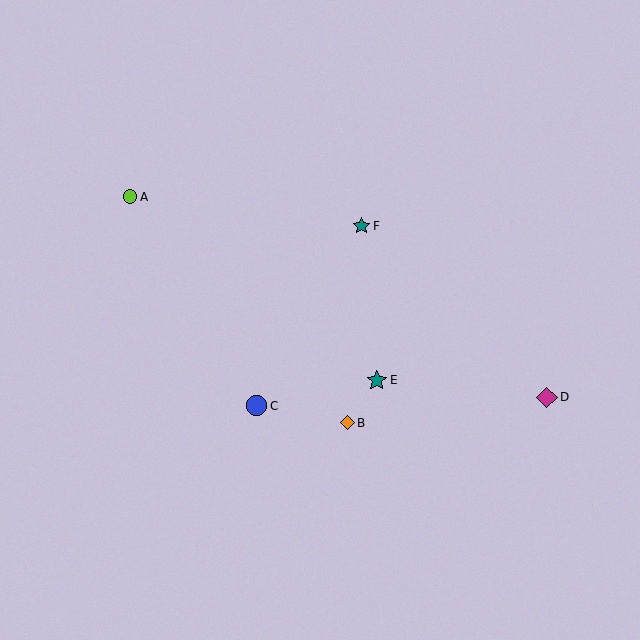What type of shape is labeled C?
Shape C is a blue circle.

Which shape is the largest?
The teal star (labeled E) is the largest.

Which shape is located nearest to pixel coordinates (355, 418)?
The orange diamond (labeled B) at (347, 423) is nearest to that location.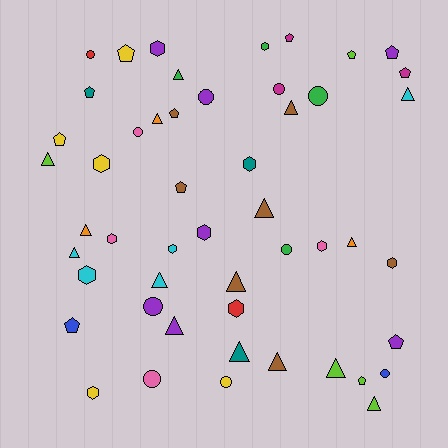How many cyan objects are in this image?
There are 5 cyan objects.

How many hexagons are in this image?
There are 12 hexagons.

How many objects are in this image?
There are 50 objects.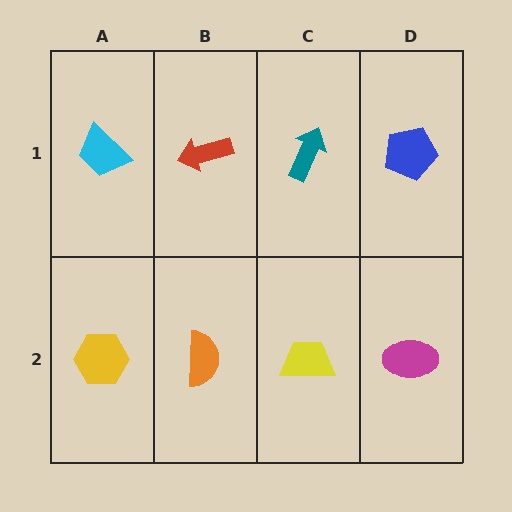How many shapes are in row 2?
4 shapes.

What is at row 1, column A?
A cyan trapezoid.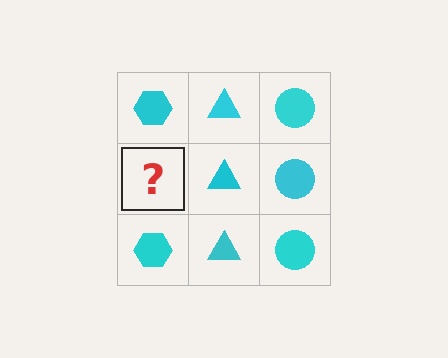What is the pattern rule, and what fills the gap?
The rule is that each column has a consistent shape. The gap should be filled with a cyan hexagon.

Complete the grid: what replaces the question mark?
The question mark should be replaced with a cyan hexagon.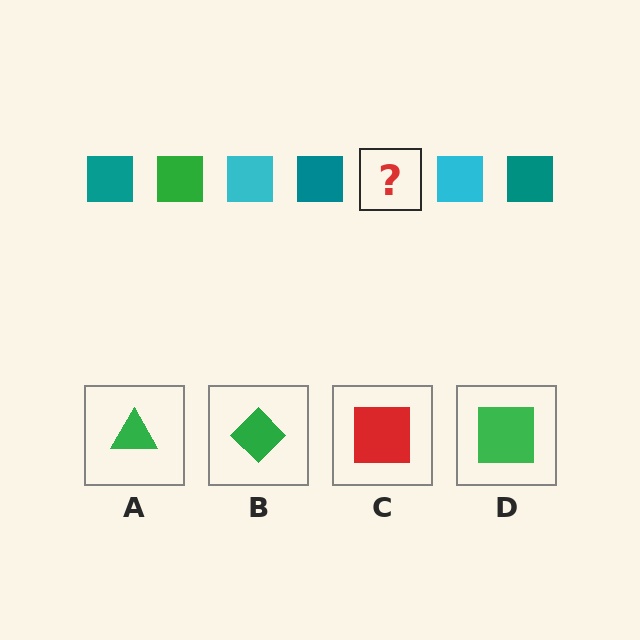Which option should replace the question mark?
Option D.